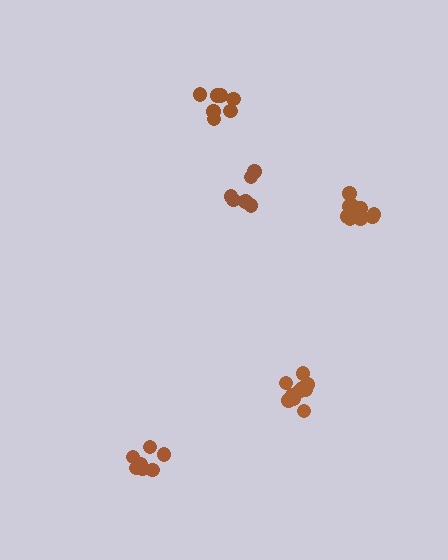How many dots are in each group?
Group 1: 7 dots, Group 2: 6 dots, Group 3: 12 dots, Group 4: 7 dots, Group 5: 10 dots (42 total).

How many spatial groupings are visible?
There are 5 spatial groupings.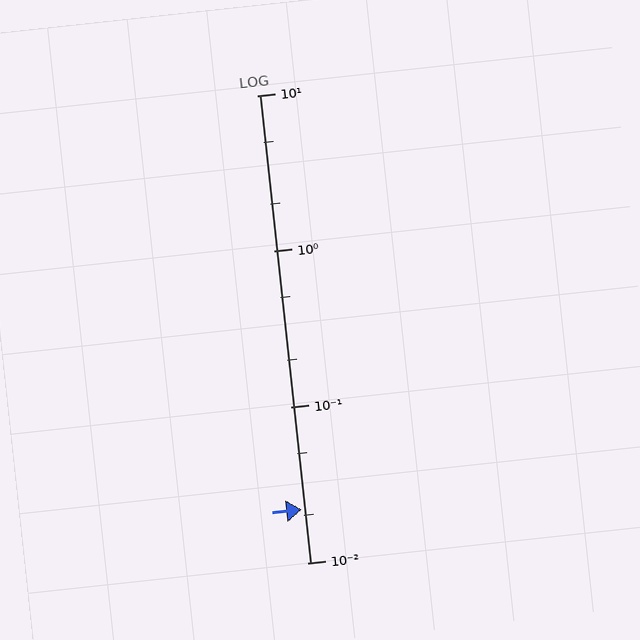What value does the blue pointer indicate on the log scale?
The pointer indicates approximately 0.022.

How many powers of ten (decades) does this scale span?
The scale spans 3 decades, from 0.01 to 10.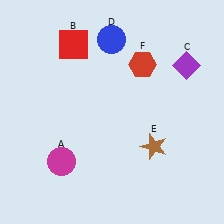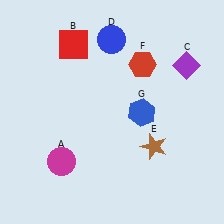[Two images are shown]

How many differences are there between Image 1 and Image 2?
There is 1 difference between the two images.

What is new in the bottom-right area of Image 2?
A blue hexagon (G) was added in the bottom-right area of Image 2.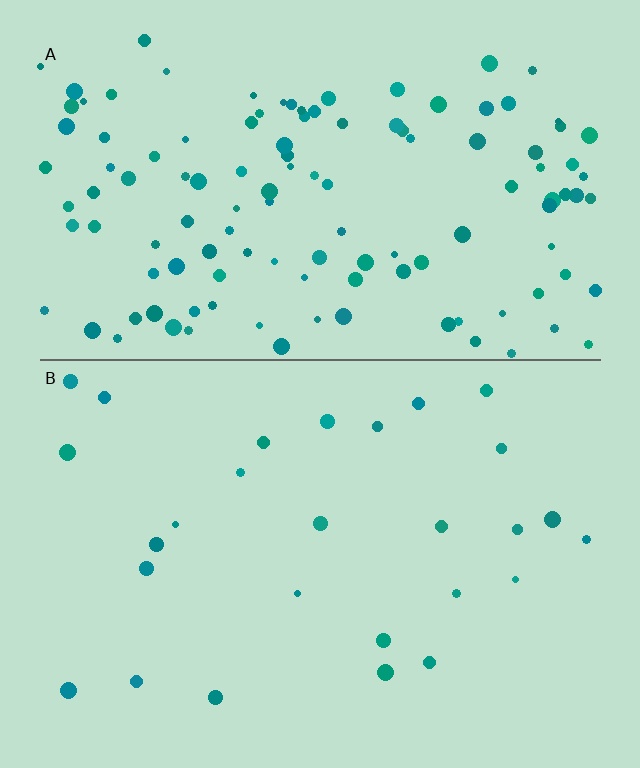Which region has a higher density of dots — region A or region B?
A (the top).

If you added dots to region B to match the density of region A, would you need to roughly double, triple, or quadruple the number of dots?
Approximately quadruple.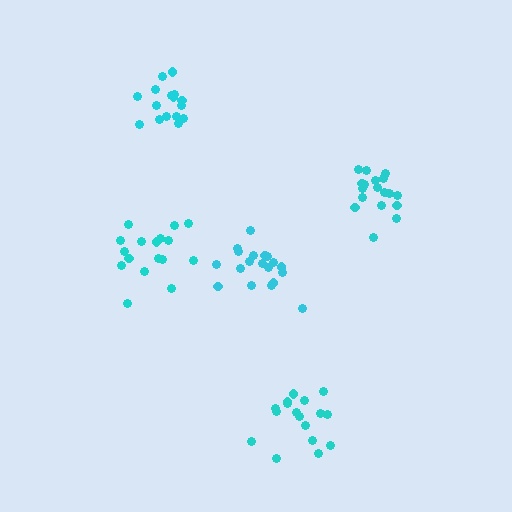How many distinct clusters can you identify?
There are 5 distinct clusters.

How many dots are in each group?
Group 1: 19 dots, Group 2: 18 dots, Group 3: 16 dots, Group 4: 18 dots, Group 5: 17 dots (88 total).